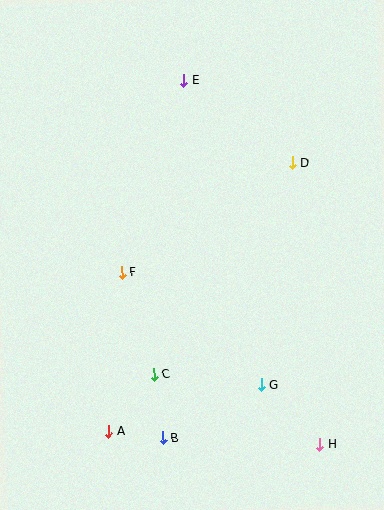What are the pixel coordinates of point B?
Point B is at (163, 438).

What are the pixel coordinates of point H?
Point H is at (320, 445).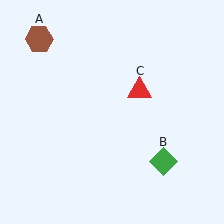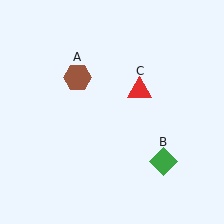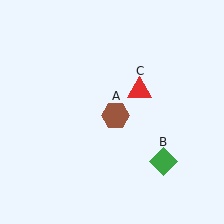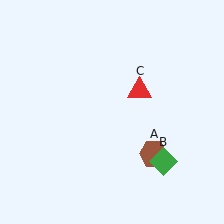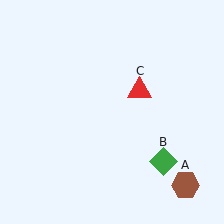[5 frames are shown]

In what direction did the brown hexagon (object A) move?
The brown hexagon (object A) moved down and to the right.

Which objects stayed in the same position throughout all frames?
Green diamond (object B) and red triangle (object C) remained stationary.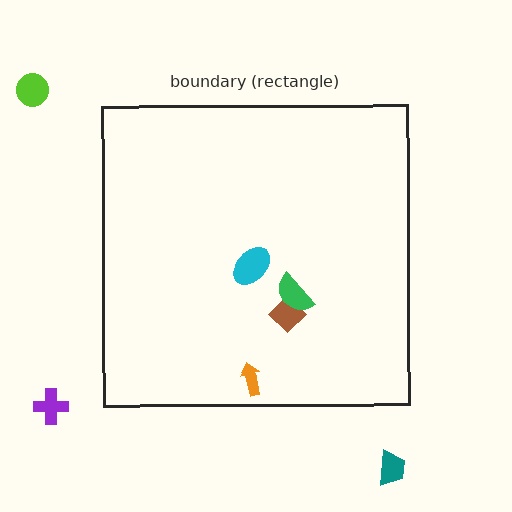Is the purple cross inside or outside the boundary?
Outside.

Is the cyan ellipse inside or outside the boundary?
Inside.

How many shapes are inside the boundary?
4 inside, 3 outside.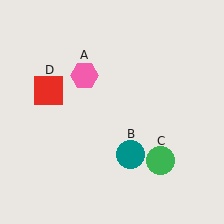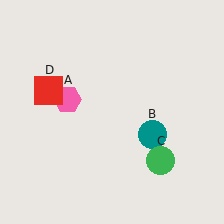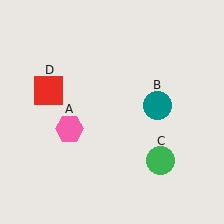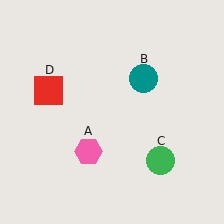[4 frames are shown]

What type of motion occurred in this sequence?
The pink hexagon (object A), teal circle (object B) rotated counterclockwise around the center of the scene.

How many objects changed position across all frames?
2 objects changed position: pink hexagon (object A), teal circle (object B).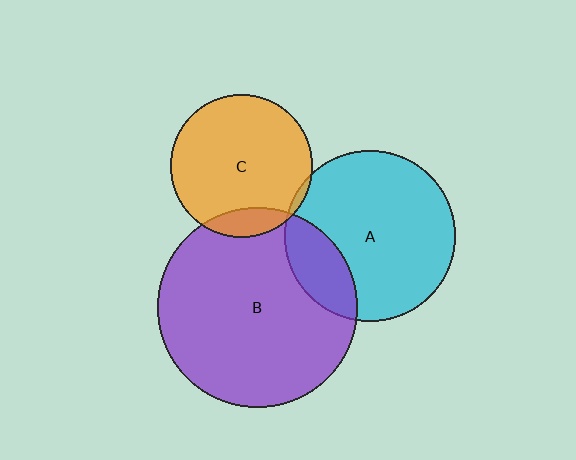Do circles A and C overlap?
Yes.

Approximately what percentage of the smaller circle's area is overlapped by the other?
Approximately 5%.